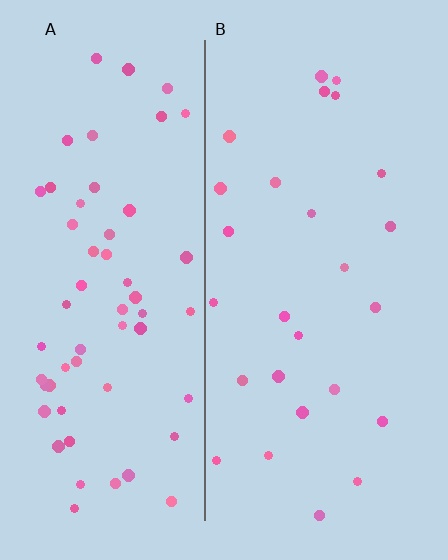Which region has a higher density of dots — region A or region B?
A (the left).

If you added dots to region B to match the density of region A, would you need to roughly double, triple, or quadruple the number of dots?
Approximately double.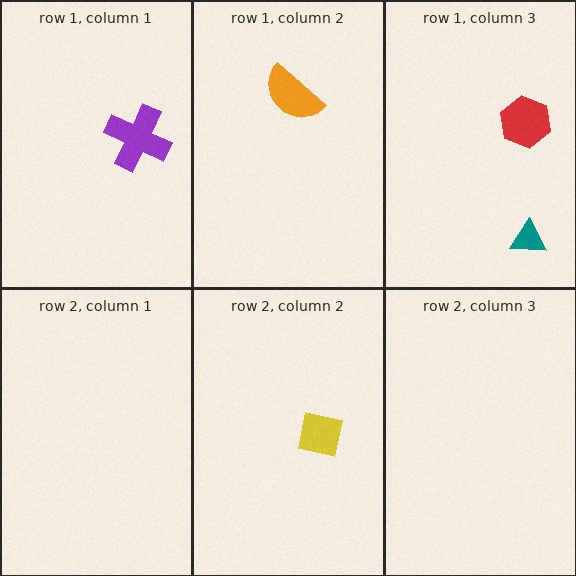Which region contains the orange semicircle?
The row 1, column 2 region.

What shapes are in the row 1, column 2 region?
The orange semicircle.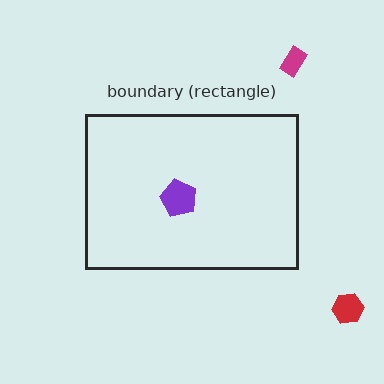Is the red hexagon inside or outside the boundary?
Outside.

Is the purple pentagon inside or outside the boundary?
Inside.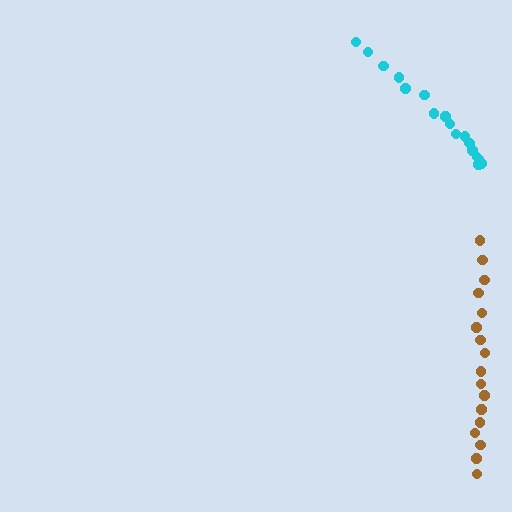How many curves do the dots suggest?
There are 2 distinct paths.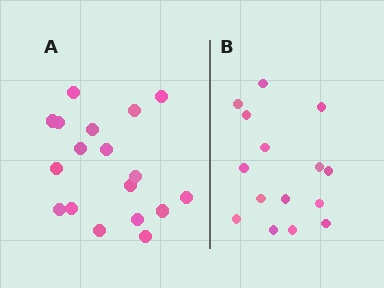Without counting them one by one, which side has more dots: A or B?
Region A (the left region) has more dots.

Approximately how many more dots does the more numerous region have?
Region A has just a few more — roughly 2 or 3 more dots than region B.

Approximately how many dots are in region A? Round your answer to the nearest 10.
About 20 dots. (The exact count is 18, which rounds to 20.)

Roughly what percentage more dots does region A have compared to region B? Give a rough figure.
About 20% more.